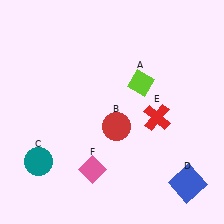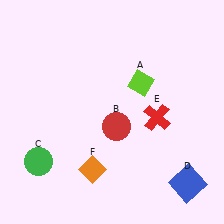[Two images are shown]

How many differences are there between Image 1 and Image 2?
There are 2 differences between the two images.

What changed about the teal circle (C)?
In Image 1, C is teal. In Image 2, it changed to green.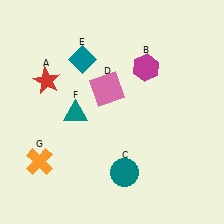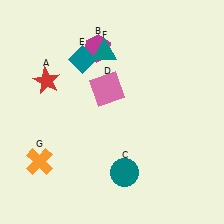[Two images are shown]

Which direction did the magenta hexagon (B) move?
The magenta hexagon (B) moved left.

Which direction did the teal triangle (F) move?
The teal triangle (F) moved up.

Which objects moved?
The objects that moved are: the magenta hexagon (B), the teal triangle (F).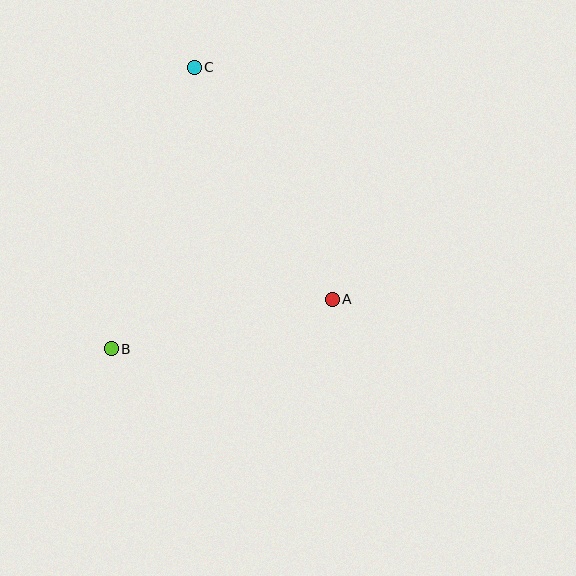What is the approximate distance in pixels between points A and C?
The distance between A and C is approximately 270 pixels.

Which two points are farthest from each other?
Points B and C are farthest from each other.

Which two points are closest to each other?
Points A and B are closest to each other.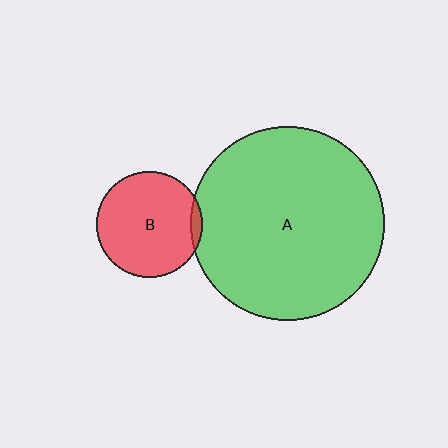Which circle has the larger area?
Circle A (green).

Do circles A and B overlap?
Yes.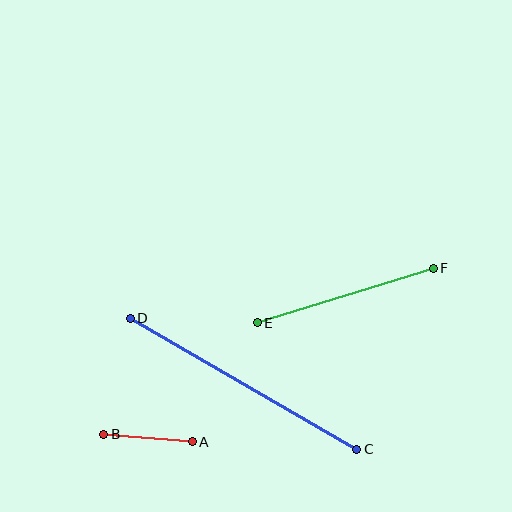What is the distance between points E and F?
The distance is approximately 185 pixels.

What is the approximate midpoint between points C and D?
The midpoint is at approximately (243, 384) pixels.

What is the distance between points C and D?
The distance is approximately 262 pixels.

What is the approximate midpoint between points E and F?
The midpoint is at approximately (345, 295) pixels.